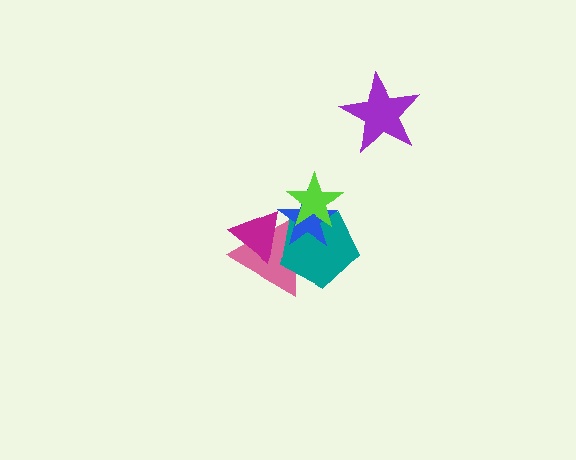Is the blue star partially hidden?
Yes, it is partially covered by another shape.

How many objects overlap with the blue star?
4 objects overlap with the blue star.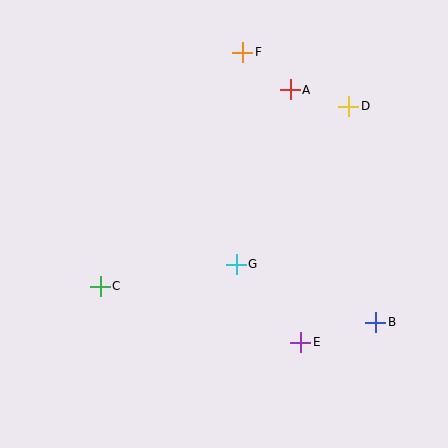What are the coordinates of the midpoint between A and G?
The midpoint between A and G is at (263, 177).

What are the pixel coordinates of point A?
Point A is at (290, 90).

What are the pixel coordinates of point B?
Point B is at (376, 322).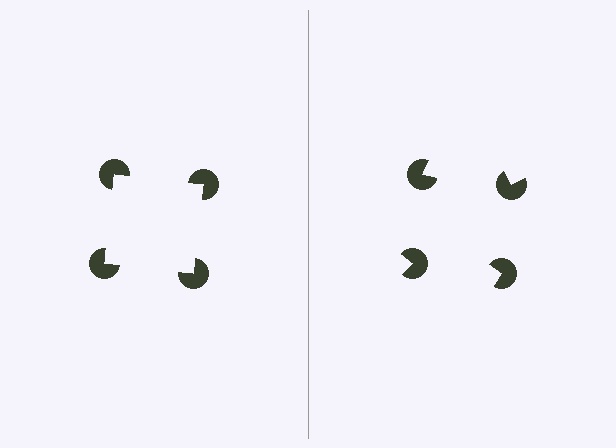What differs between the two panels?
The pac-man discs are positioned identically on both sides; only the wedge orientations differ. On the left they align to a square; on the right they are misaligned.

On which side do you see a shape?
An illusory square appears on the left side. On the right side the wedge cuts are rotated, so no coherent shape forms.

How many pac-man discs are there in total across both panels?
8 — 4 on each side.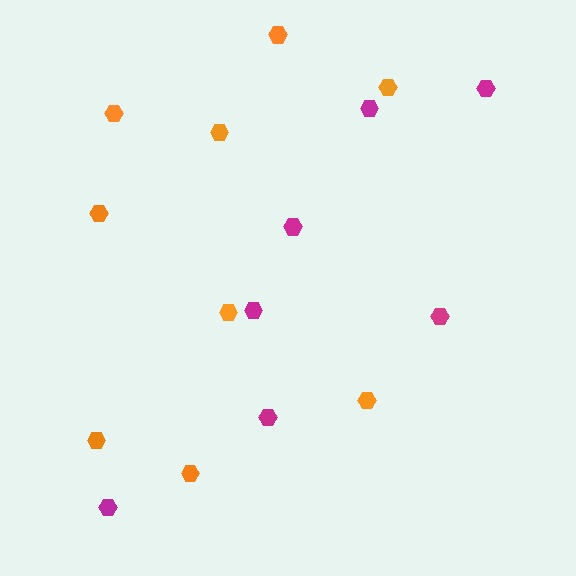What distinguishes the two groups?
There are 2 groups: one group of orange hexagons (9) and one group of magenta hexagons (7).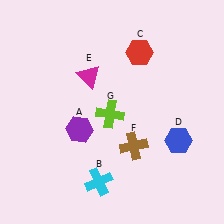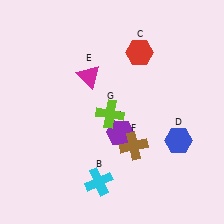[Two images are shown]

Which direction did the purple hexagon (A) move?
The purple hexagon (A) moved right.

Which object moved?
The purple hexagon (A) moved right.